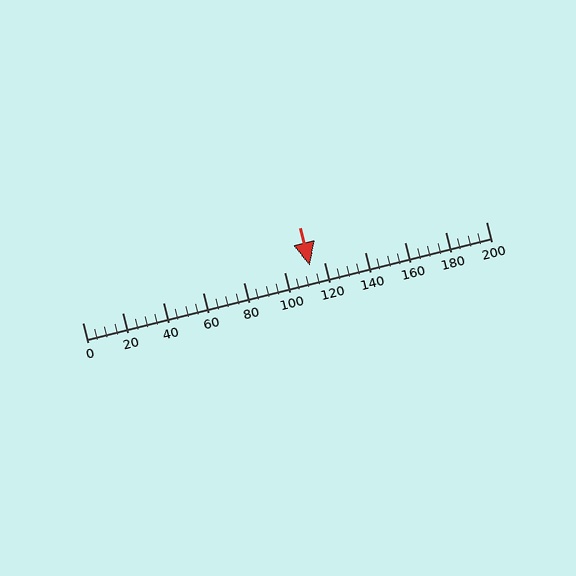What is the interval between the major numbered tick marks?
The major tick marks are spaced 20 units apart.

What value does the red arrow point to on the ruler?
The red arrow points to approximately 113.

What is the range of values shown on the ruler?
The ruler shows values from 0 to 200.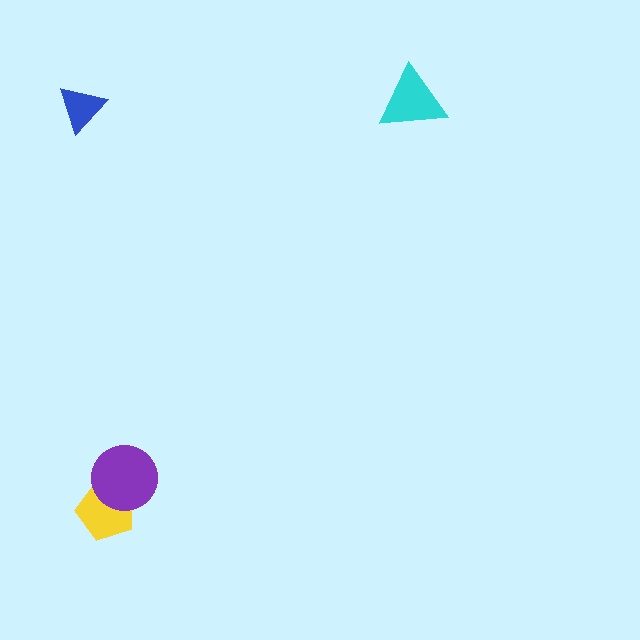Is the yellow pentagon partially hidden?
Yes, it is partially covered by another shape.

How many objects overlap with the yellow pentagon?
1 object overlaps with the yellow pentagon.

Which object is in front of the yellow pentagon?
The purple circle is in front of the yellow pentagon.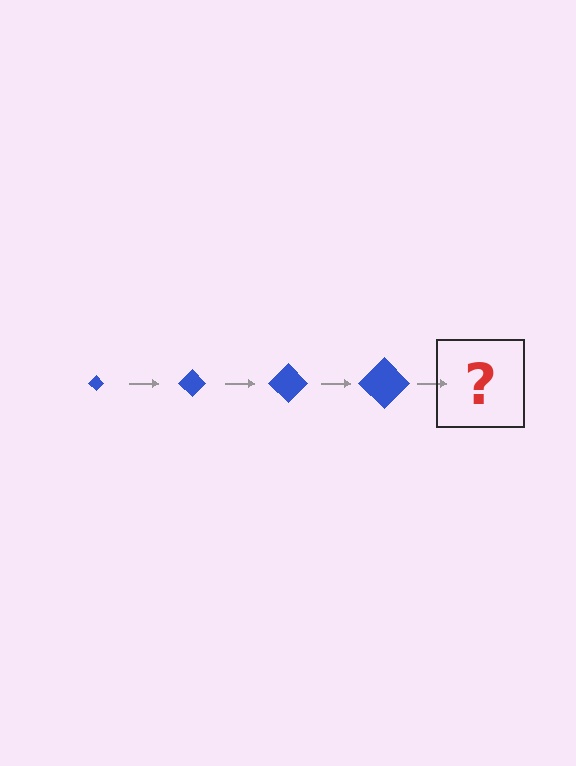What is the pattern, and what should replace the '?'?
The pattern is that the diamond gets progressively larger each step. The '?' should be a blue diamond, larger than the previous one.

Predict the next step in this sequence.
The next step is a blue diamond, larger than the previous one.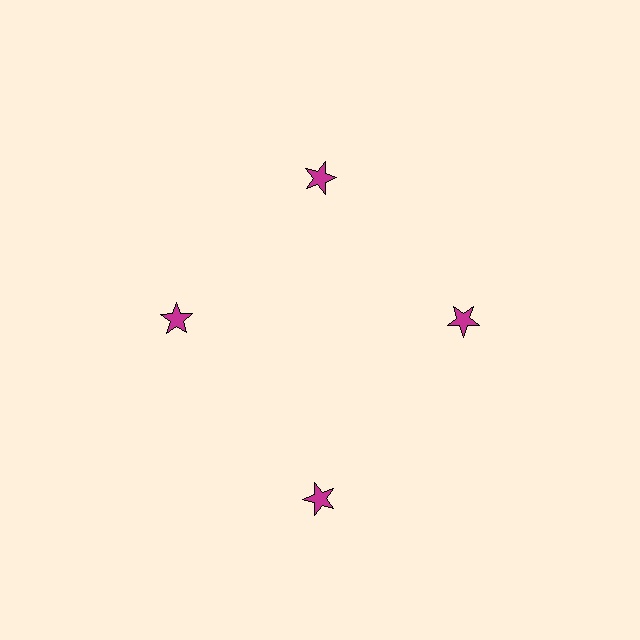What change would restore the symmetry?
The symmetry would be restored by moving it inward, back onto the ring so that all 4 stars sit at equal angles and equal distance from the center.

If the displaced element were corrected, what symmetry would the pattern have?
It would have 4-fold rotational symmetry — the pattern would map onto itself every 90 degrees.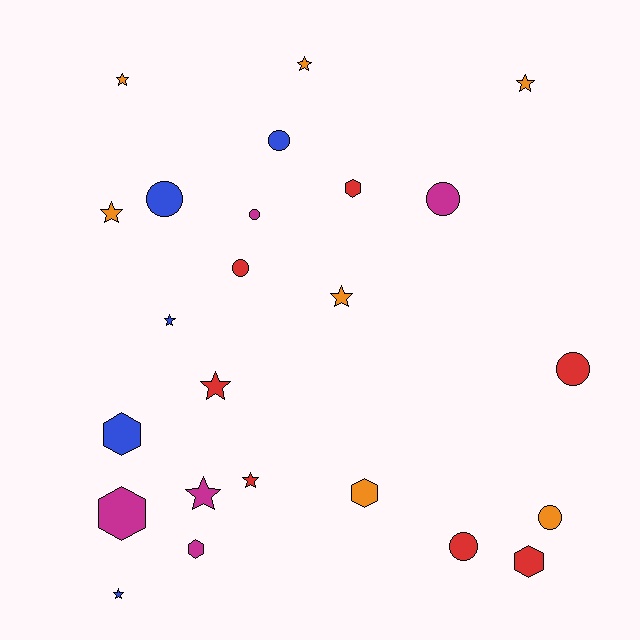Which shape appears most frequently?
Star, with 10 objects.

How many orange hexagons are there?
There is 1 orange hexagon.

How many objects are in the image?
There are 24 objects.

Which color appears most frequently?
Orange, with 7 objects.